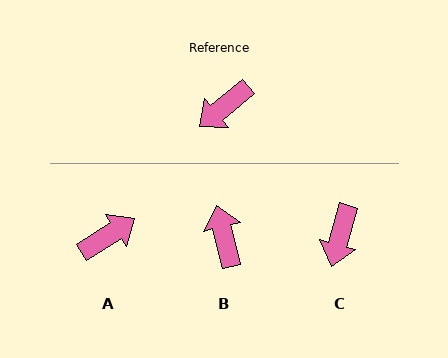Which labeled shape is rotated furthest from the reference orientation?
A, about 173 degrees away.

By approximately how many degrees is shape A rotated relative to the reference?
Approximately 173 degrees counter-clockwise.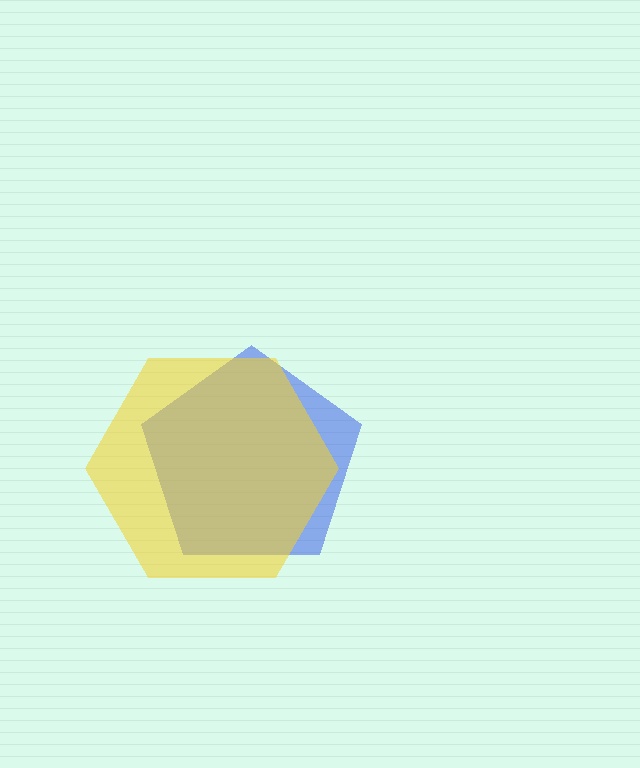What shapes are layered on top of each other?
The layered shapes are: a blue pentagon, a yellow hexagon.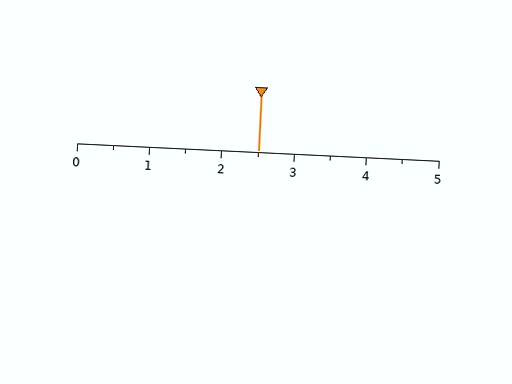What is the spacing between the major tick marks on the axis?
The major ticks are spaced 1 apart.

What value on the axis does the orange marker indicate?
The marker indicates approximately 2.5.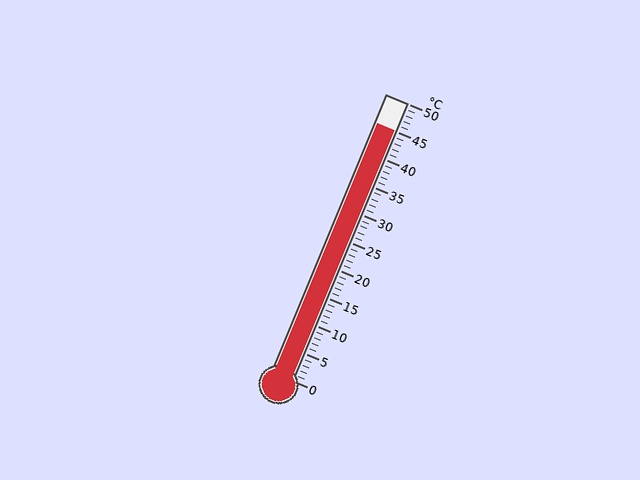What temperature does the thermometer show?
The thermometer shows approximately 45°C.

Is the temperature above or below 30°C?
The temperature is above 30°C.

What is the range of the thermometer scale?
The thermometer scale ranges from 0°C to 50°C.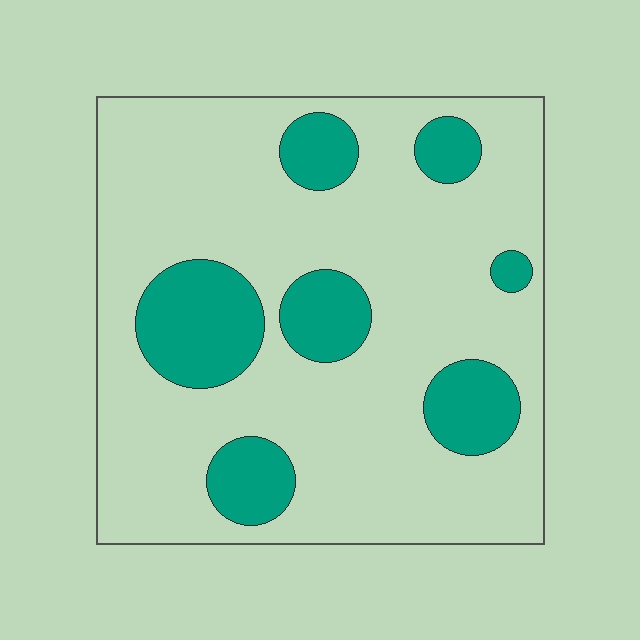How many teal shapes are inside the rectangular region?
7.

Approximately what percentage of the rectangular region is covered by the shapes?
Approximately 20%.